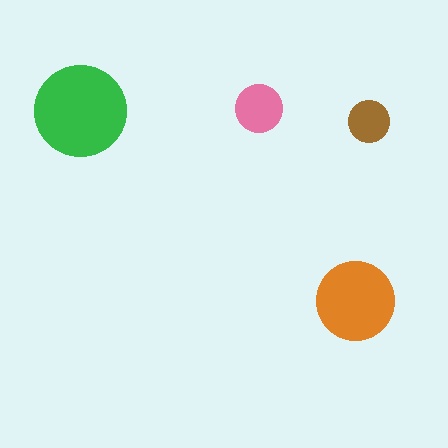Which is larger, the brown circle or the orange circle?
The orange one.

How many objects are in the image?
There are 4 objects in the image.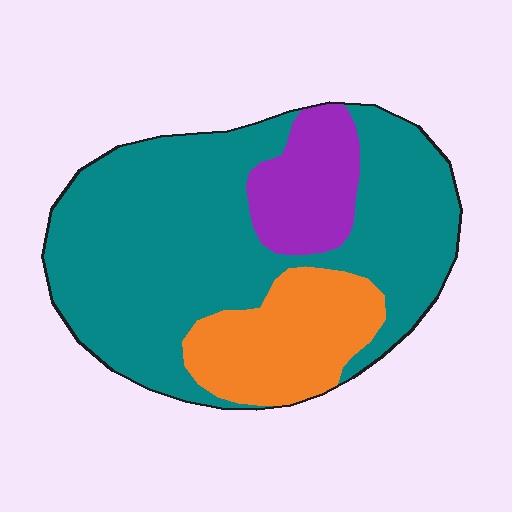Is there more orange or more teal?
Teal.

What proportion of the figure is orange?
Orange takes up about one fifth (1/5) of the figure.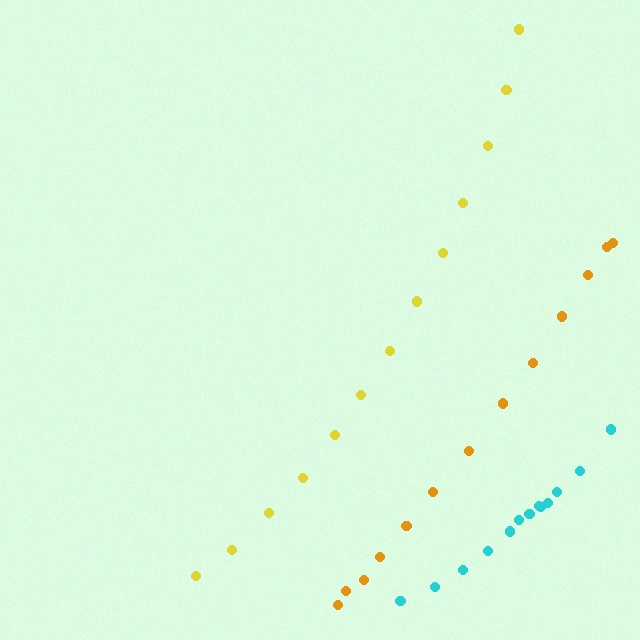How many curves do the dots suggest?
There are 3 distinct paths.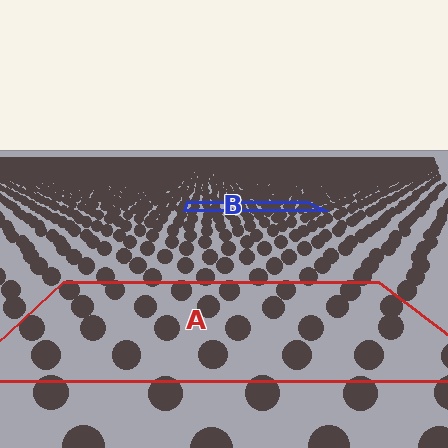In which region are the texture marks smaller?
The texture marks are smaller in region B, because it is farther away.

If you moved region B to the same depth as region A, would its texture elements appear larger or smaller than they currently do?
They would appear larger. At a closer depth, the same texture elements are projected at a bigger on-screen size.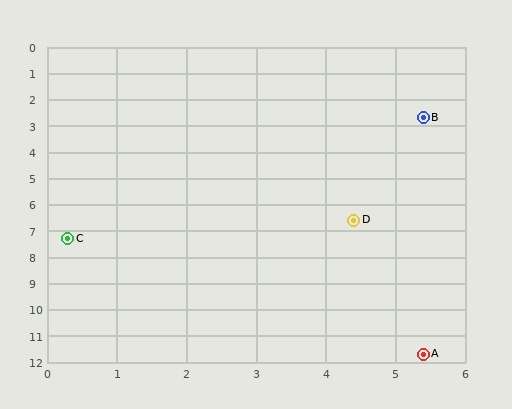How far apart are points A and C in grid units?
Points A and C are about 6.7 grid units apart.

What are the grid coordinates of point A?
Point A is at approximately (5.4, 11.7).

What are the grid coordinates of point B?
Point B is at approximately (5.4, 2.7).